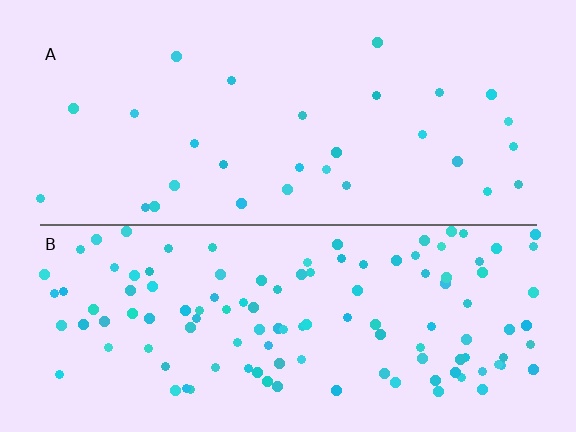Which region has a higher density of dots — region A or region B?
B (the bottom).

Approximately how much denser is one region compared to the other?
Approximately 4.1× — region B over region A.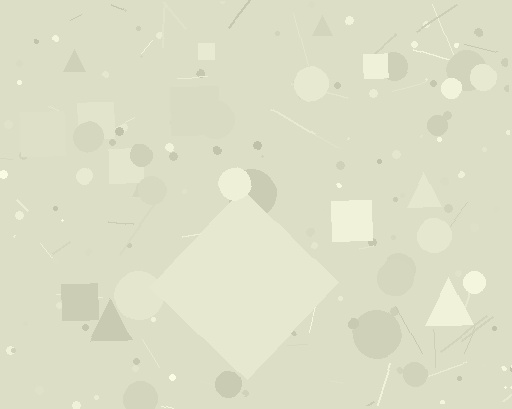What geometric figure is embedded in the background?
A diamond is embedded in the background.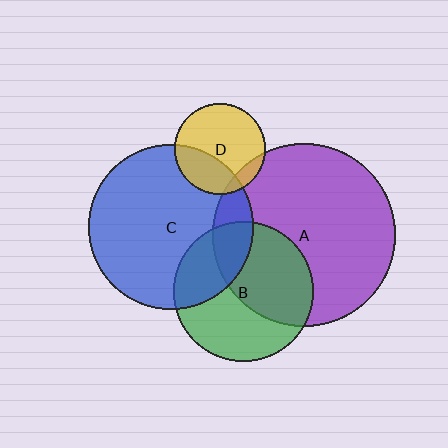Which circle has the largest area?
Circle A (purple).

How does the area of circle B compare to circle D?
Approximately 2.3 times.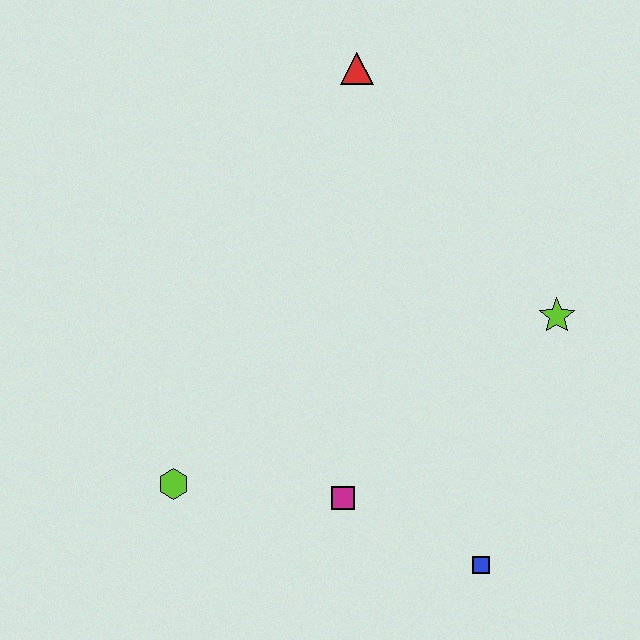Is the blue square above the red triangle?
No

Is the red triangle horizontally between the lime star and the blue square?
No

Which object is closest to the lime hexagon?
The magenta square is closest to the lime hexagon.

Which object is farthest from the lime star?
The lime hexagon is farthest from the lime star.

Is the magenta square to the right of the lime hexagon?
Yes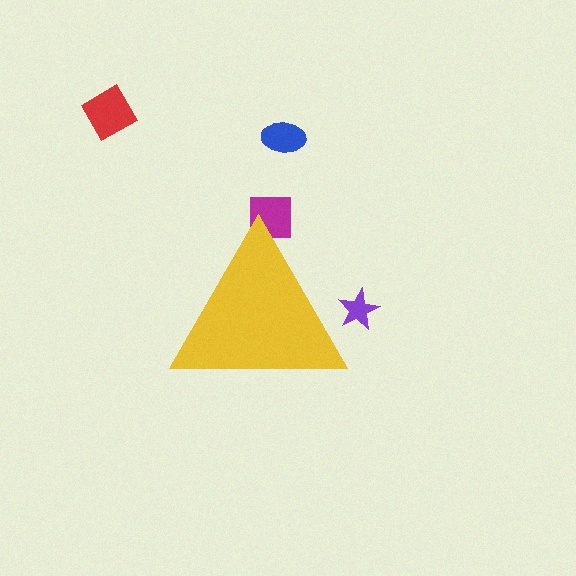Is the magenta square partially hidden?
Yes, the magenta square is partially hidden behind the yellow triangle.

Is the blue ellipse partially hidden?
No, the blue ellipse is fully visible.